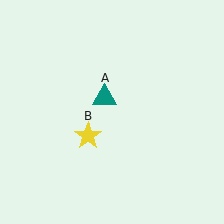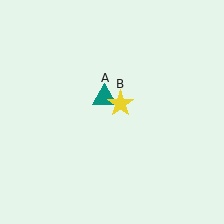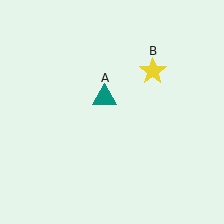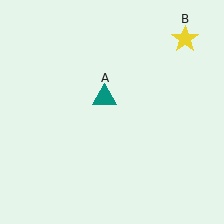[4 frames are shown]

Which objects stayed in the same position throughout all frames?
Teal triangle (object A) remained stationary.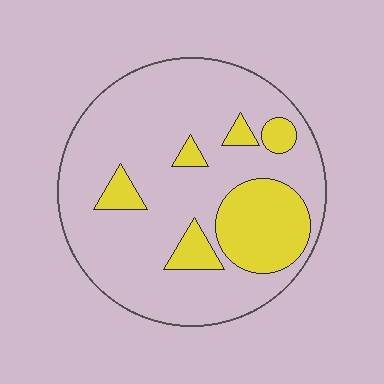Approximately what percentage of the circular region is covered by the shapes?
Approximately 20%.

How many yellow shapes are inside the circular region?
6.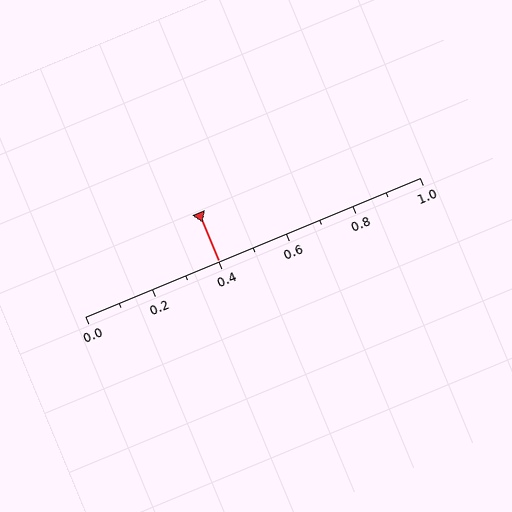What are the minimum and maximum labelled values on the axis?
The axis runs from 0.0 to 1.0.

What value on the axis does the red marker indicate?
The marker indicates approximately 0.4.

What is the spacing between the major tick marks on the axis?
The major ticks are spaced 0.2 apart.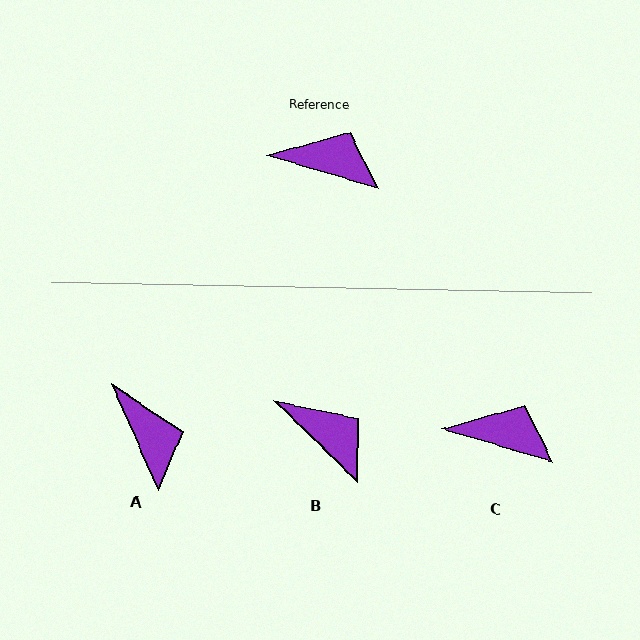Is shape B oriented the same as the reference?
No, it is off by about 27 degrees.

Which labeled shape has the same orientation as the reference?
C.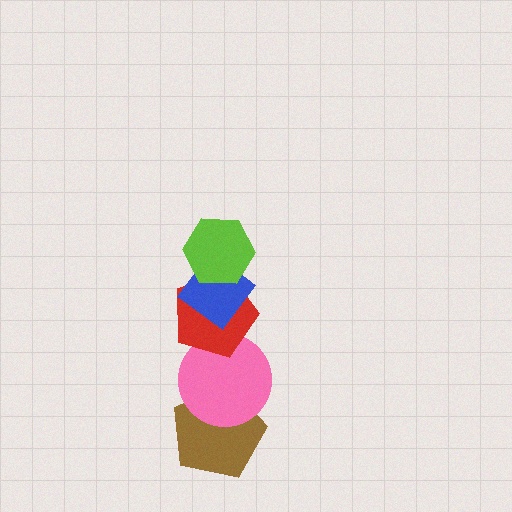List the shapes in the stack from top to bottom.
From top to bottom: the lime hexagon, the blue diamond, the red pentagon, the pink circle, the brown pentagon.